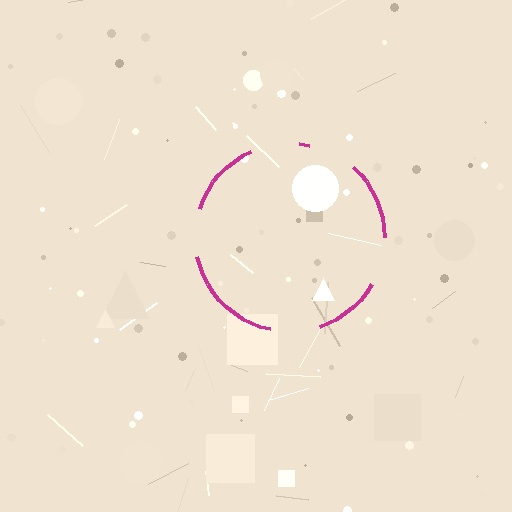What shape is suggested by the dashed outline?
The dashed outline suggests a circle.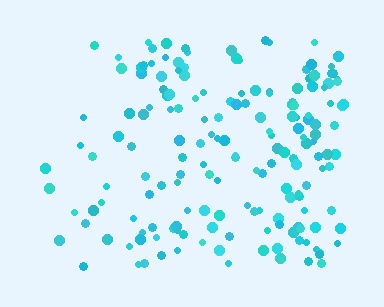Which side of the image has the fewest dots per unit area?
The left.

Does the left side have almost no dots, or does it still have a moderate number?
Still a moderate number, just noticeably fewer than the right.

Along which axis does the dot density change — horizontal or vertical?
Horizontal.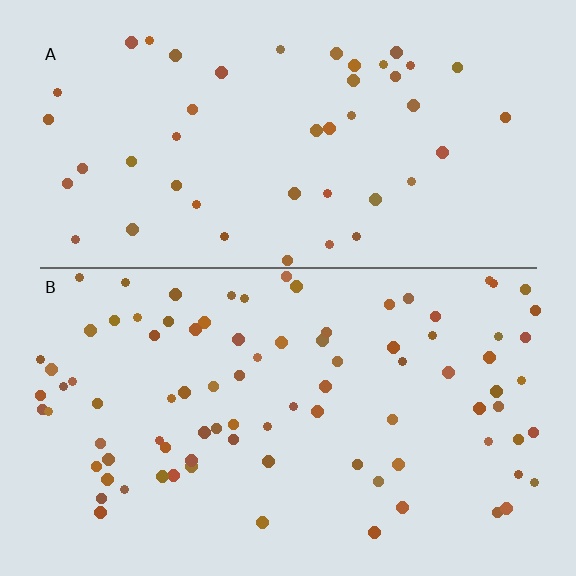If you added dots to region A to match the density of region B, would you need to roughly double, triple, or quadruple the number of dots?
Approximately double.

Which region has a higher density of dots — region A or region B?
B (the bottom).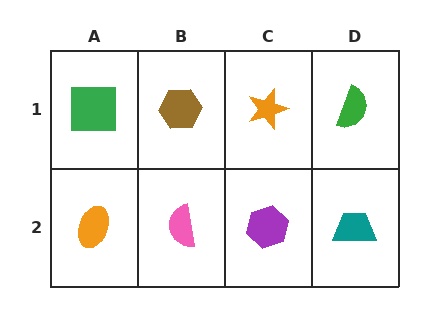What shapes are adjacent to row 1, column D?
A teal trapezoid (row 2, column D), an orange star (row 1, column C).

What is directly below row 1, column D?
A teal trapezoid.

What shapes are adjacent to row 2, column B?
A brown hexagon (row 1, column B), an orange ellipse (row 2, column A), a purple hexagon (row 2, column C).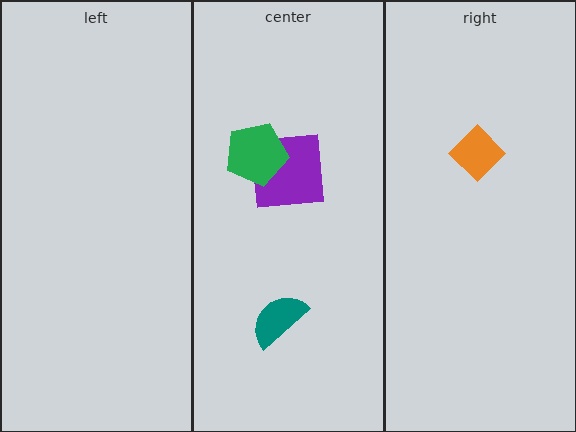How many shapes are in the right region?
1.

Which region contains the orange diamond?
The right region.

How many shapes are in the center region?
3.